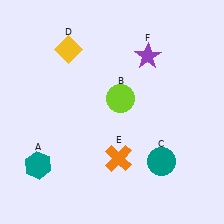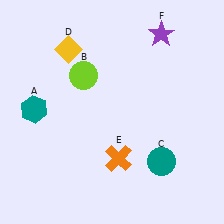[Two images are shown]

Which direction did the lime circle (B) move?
The lime circle (B) moved left.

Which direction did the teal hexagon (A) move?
The teal hexagon (A) moved up.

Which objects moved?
The objects that moved are: the teal hexagon (A), the lime circle (B), the purple star (F).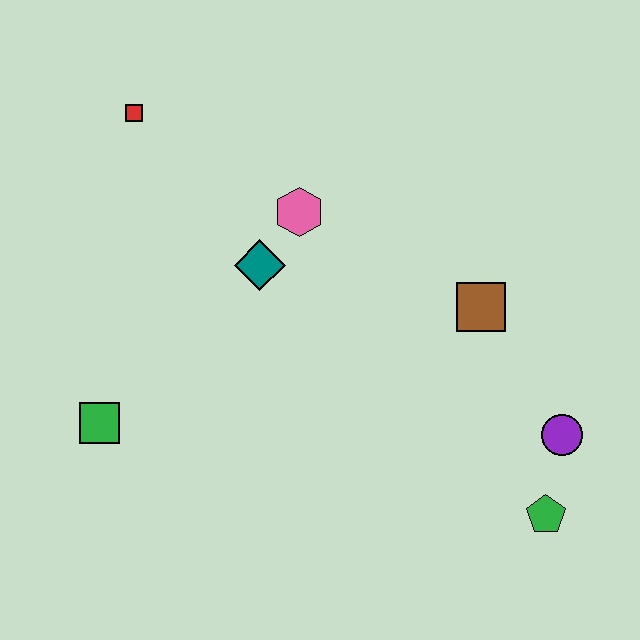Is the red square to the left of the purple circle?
Yes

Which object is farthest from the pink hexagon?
The green pentagon is farthest from the pink hexagon.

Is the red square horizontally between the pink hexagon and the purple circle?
No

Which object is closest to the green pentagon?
The purple circle is closest to the green pentagon.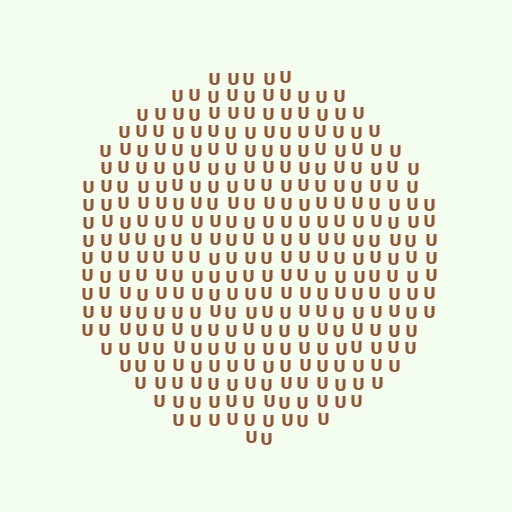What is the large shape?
The large shape is a circle.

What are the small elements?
The small elements are letter U's.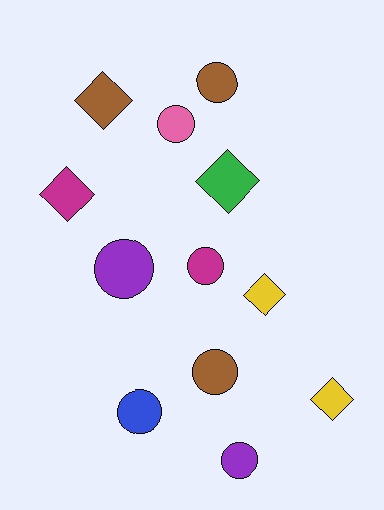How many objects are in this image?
There are 12 objects.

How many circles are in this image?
There are 7 circles.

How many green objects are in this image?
There is 1 green object.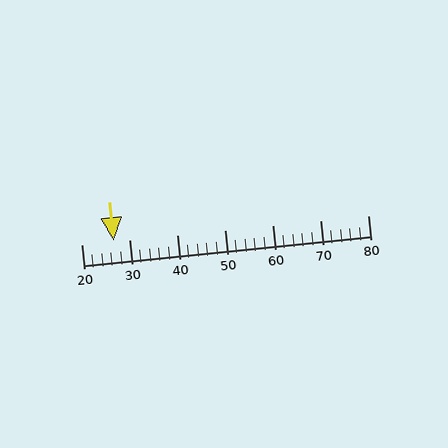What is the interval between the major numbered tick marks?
The major tick marks are spaced 10 units apart.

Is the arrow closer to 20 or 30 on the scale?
The arrow is closer to 30.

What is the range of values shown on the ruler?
The ruler shows values from 20 to 80.